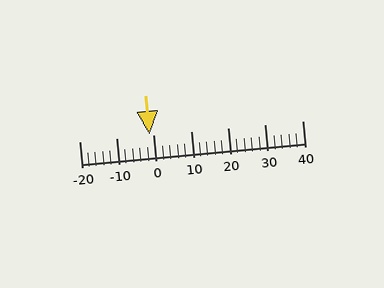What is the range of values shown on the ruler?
The ruler shows values from -20 to 40.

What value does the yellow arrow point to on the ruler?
The yellow arrow points to approximately -1.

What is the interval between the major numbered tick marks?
The major tick marks are spaced 10 units apart.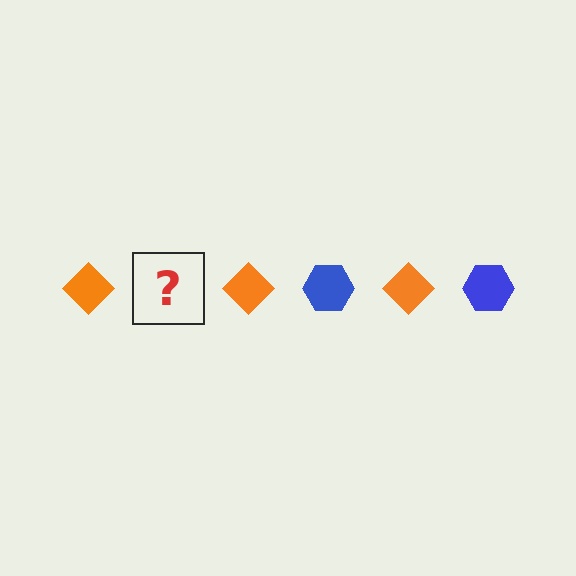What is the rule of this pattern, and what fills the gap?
The rule is that the pattern alternates between orange diamond and blue hexagon. The gap should be filled with a blue hexagon.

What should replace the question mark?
The question mark should be replaced with a blue hexagon.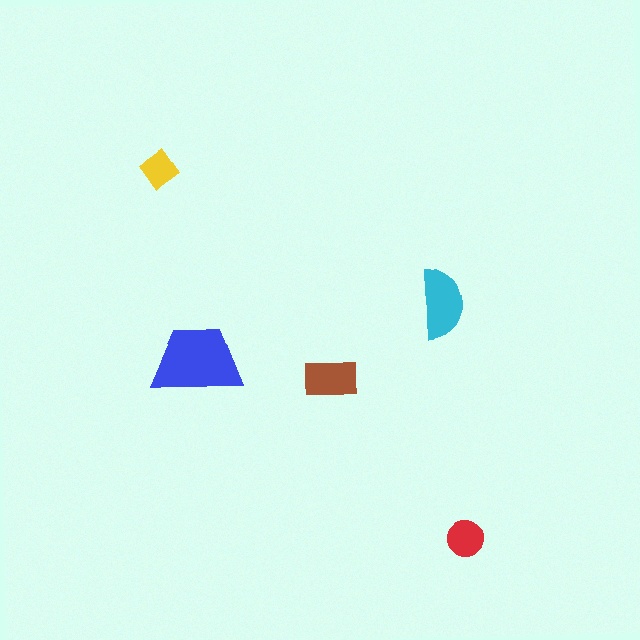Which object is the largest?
The blue trapezoid.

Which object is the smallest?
The yellow diamond.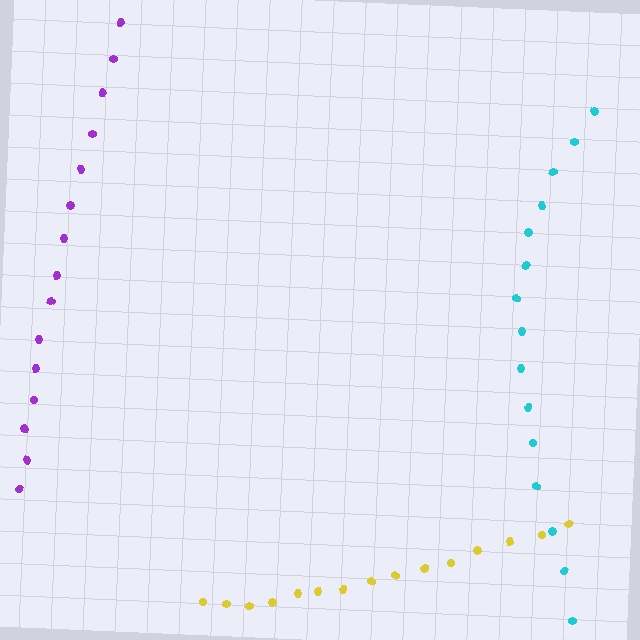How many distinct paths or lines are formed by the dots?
There are 3 distinct paths.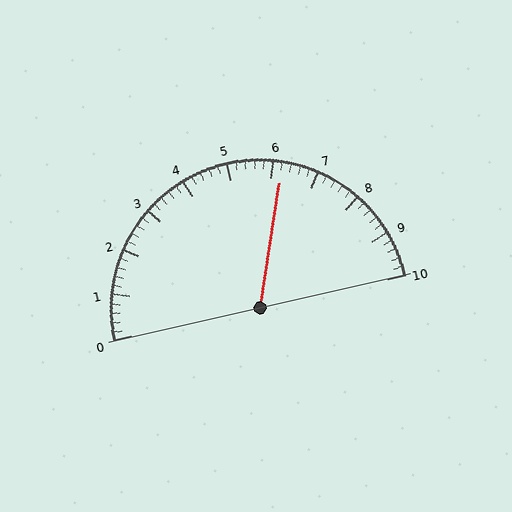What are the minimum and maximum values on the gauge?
The gauge ranges from 0 to 10.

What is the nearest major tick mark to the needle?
The nearest major tick mark is 6.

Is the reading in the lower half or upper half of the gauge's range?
The reading is in the upper half of the range (0 to 10).